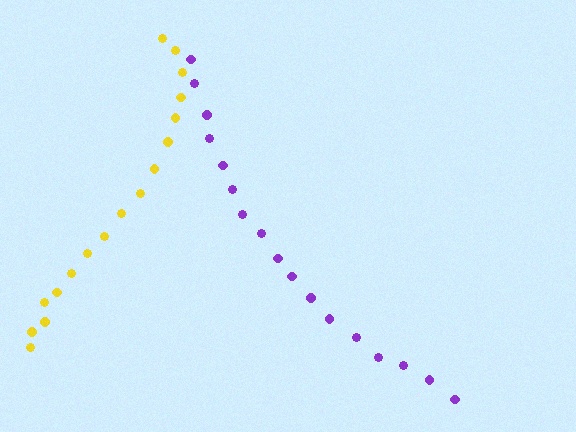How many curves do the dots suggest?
There are 2 distinct paths.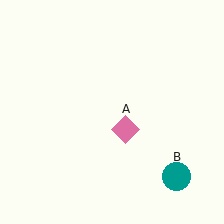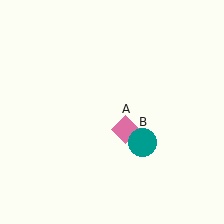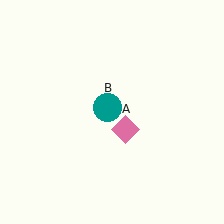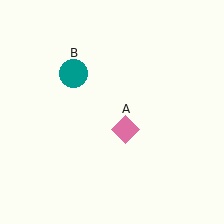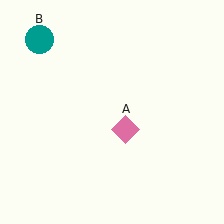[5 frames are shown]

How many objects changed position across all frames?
1 object changed position: teal circle (object B).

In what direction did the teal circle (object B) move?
The teal circle (object B) moved up and to the left.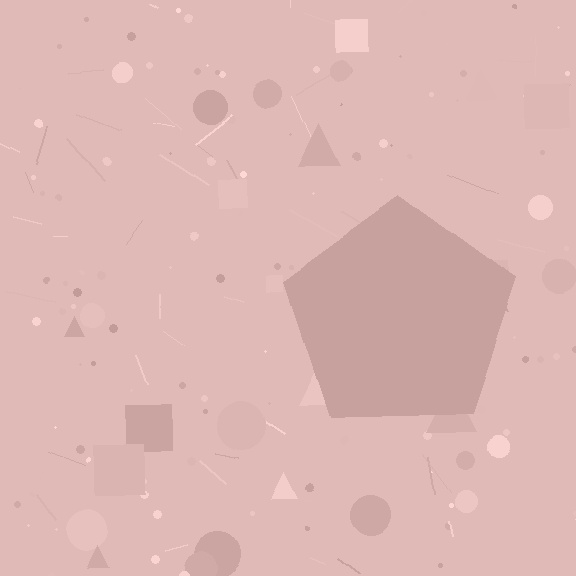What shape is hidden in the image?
A pentagon is hidden in the image.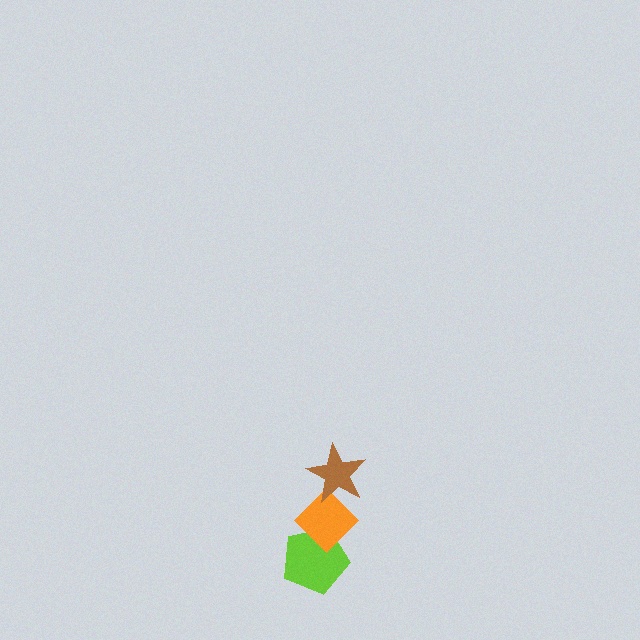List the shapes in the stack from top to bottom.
From top to bottom: the brown star, the orange diamond, the lime pentagon.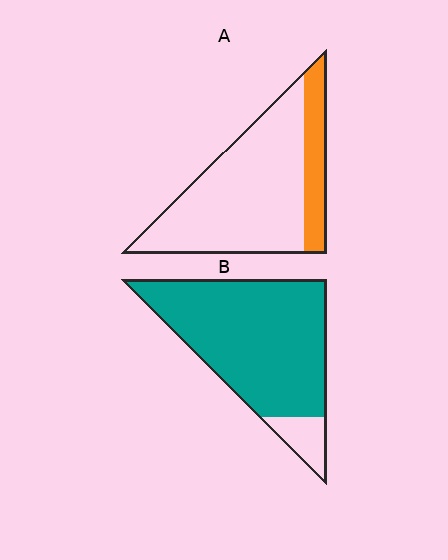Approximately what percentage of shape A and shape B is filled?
A is approximately 20% and B is approximately 90%.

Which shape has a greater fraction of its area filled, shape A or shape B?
Shape B.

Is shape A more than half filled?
No.